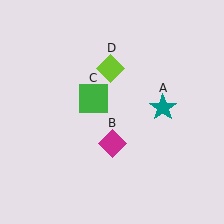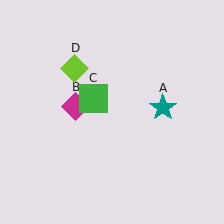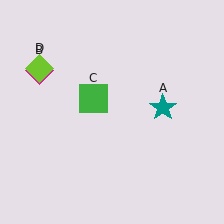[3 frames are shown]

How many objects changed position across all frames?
2 objects changed position: magenta diamond (object B), lime diamond (object D).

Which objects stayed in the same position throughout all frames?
Teal star (object A) and green square (object C) remained stationary.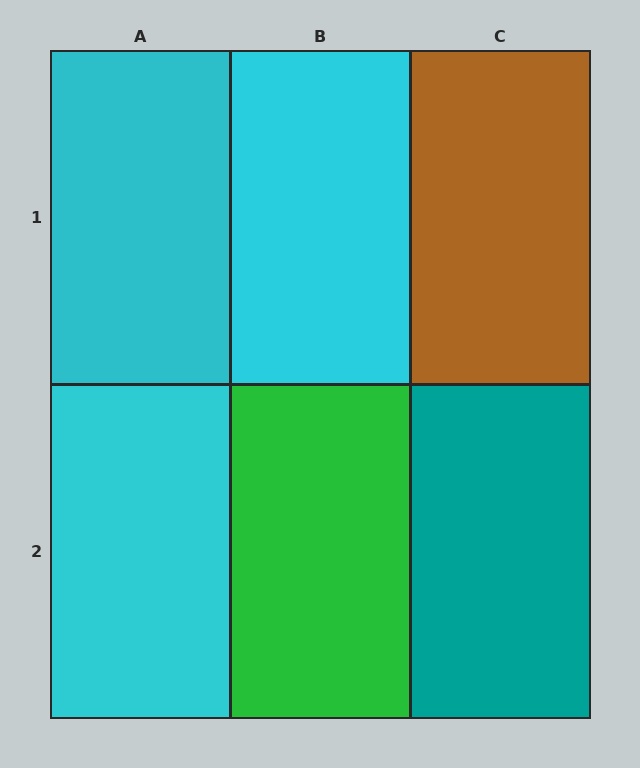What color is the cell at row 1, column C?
Brown.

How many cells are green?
1 cell is green.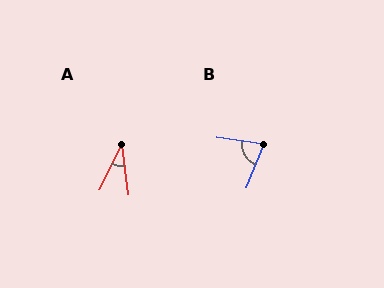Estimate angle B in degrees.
Approximately 77 degrees.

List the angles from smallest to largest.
A (34°), B (77°).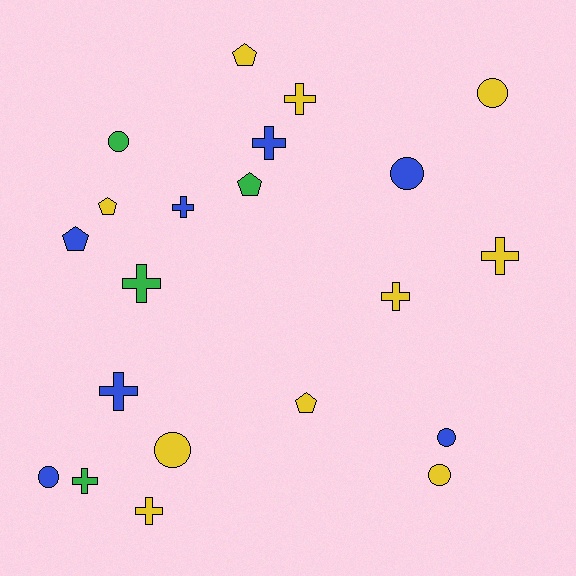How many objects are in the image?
There are 21 objects.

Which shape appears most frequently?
Cross, with 9 objects.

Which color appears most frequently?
Yellow, with 10 objects.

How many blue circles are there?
There are 3 blue circles.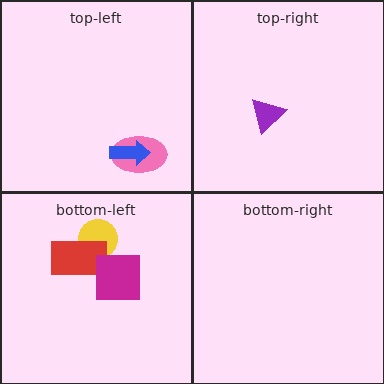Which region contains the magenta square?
The bottom-left region.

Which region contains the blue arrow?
The top-left region.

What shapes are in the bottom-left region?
The yellow circle, the red rectangle, the magenta square.